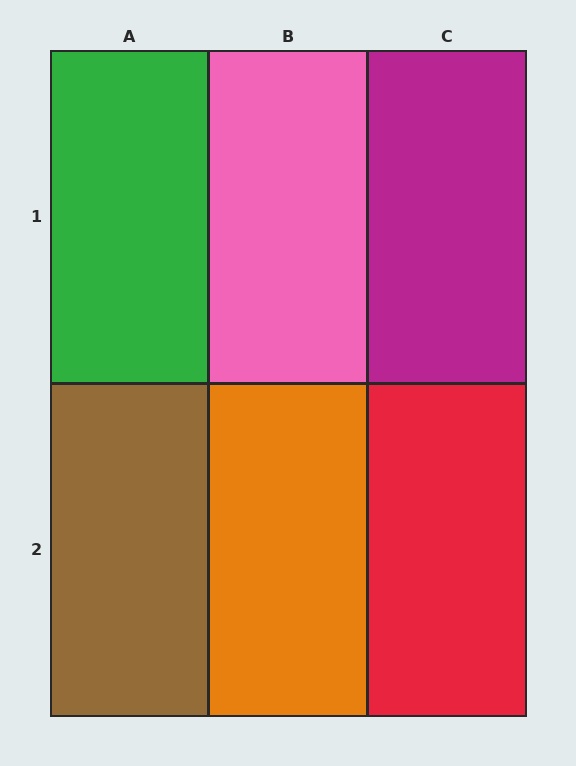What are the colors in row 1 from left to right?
Green, pink, magenta.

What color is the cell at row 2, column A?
Brown.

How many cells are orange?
1 cell is orange.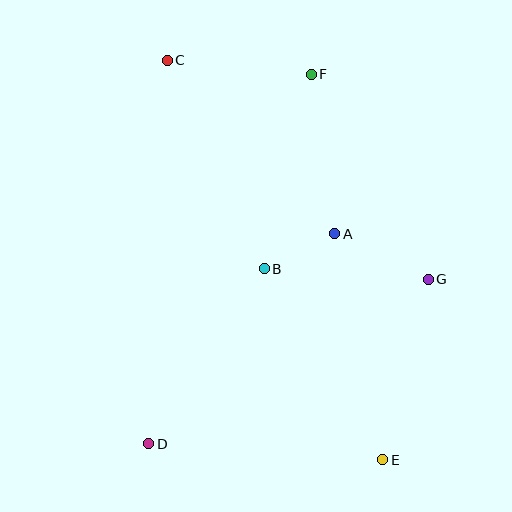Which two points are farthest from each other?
Points C and E are farthest from each other.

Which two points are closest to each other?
Points A and B are closest to each other.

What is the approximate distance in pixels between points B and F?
The distance between B and F is approximately 200 pixels.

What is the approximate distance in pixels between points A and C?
The distance between A and C is approximately 241 pixels.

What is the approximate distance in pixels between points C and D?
The distance between C and D is approximately 384 pixels.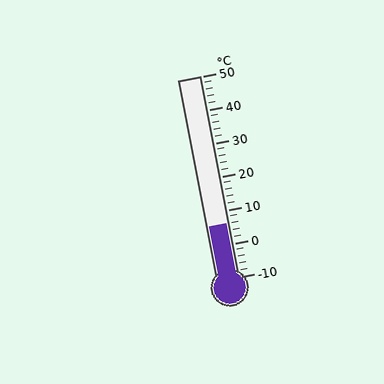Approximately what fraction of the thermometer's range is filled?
The thermometer is filled to approximately 25% of its range.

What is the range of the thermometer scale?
The thermometer scale ranges from -10°C to 50°C.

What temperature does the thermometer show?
The thermometer shows approximately 6°C.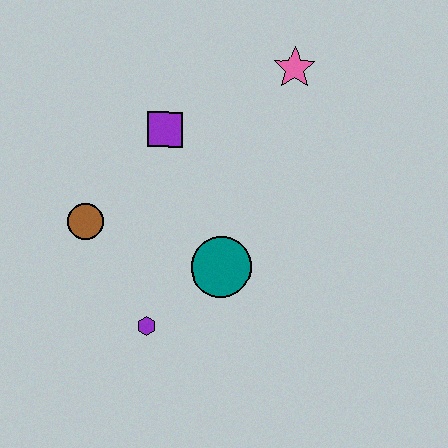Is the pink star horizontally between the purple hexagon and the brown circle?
No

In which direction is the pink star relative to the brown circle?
The pink star is to the right of the brown circle.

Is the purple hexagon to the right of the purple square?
No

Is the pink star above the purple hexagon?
Yes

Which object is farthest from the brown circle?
The pink star is farthest from the brown circle.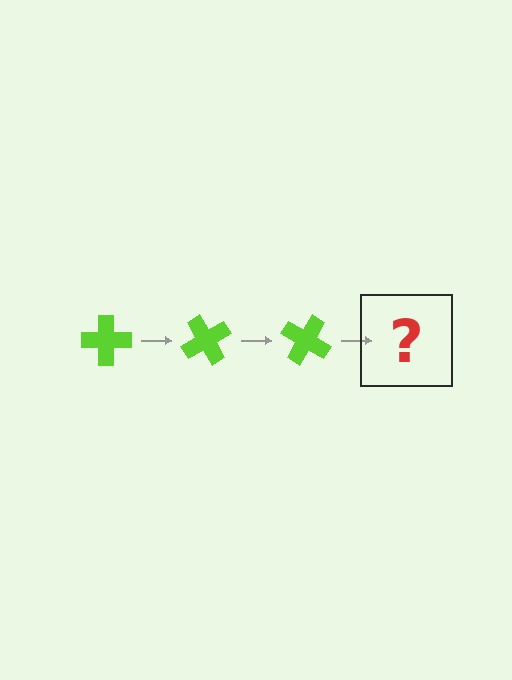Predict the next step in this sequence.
The next step is a lime cross rotated 180 degrees.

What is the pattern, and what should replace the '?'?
The pattern is that the cross rotates 60 degrees each step. The '?' should be a lime cross rotated 180 degrees.